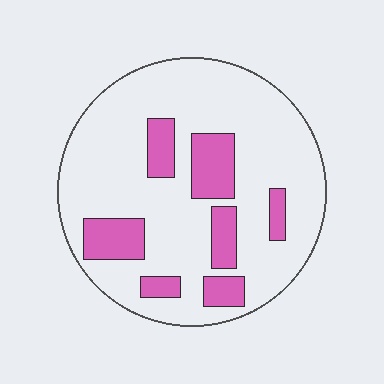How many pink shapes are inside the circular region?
7.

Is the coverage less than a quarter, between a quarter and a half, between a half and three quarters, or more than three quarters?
Less than a quarter.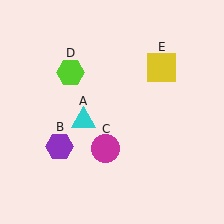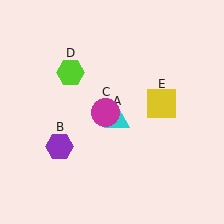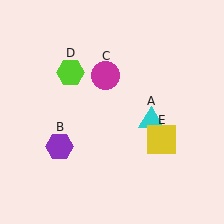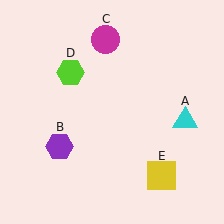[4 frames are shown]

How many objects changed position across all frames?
3 objects changed position: cyan triangle (object A), magenta circle (object C), yellow square (object E).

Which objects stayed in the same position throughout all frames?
Purple hexagon (object B) and lime hexagon (object D) remained stationary.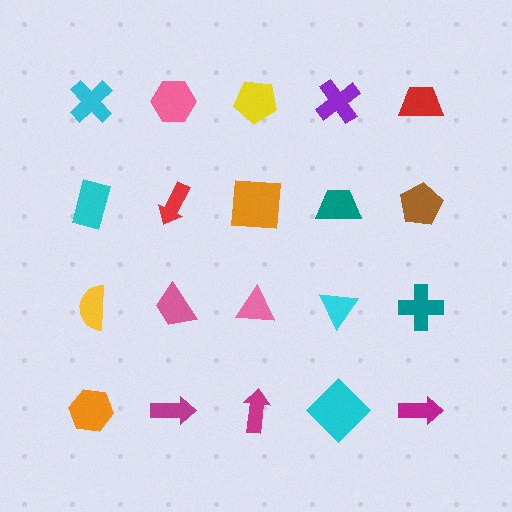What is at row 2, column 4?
A teal trapezoid.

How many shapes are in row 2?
5 shapes.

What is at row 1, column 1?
A cyan cross.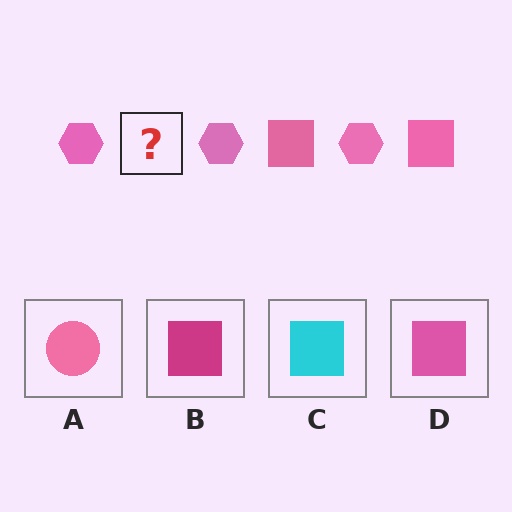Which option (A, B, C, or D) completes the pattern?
D.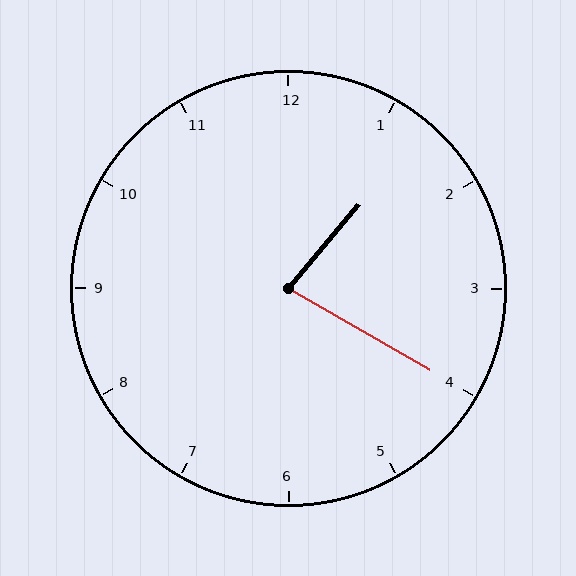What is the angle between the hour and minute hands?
Approximately 80 degrees.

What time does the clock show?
1:20.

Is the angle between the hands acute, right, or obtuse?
It is acute.